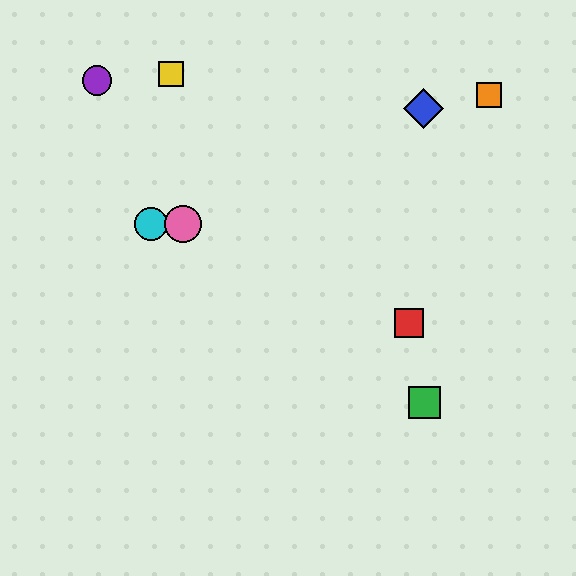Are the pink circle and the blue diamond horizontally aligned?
No, the pink circle is at y≈224 and the blue diamond is at y≈108.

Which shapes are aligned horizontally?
The cyan circle, the pink circle are aligned horizontally.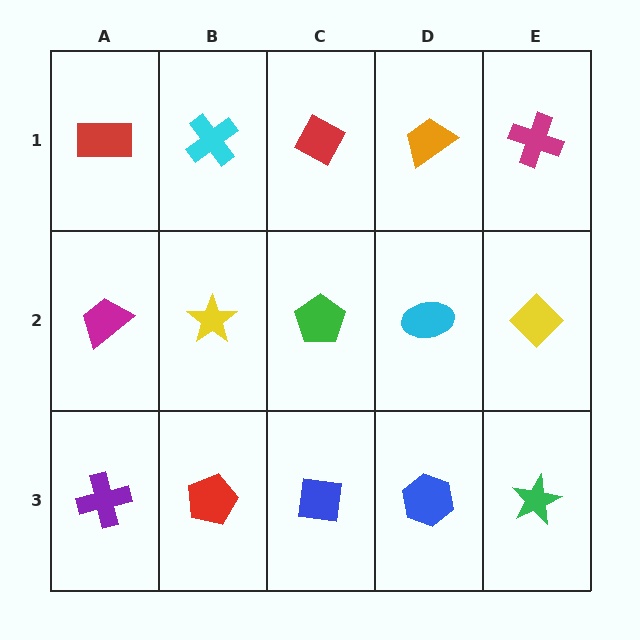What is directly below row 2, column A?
A purple cross.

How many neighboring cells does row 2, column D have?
4.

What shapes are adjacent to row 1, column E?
A yellow diamond (row 2, column E), an orange trapezoid (row 1, column D).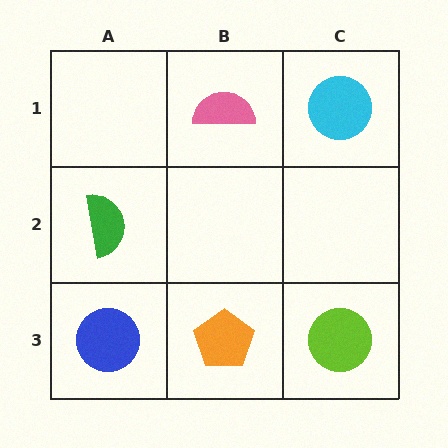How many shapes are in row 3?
3 shapes.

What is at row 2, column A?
A green semicircle.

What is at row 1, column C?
A cyan circle.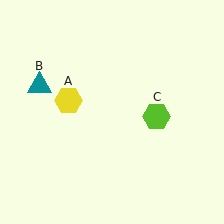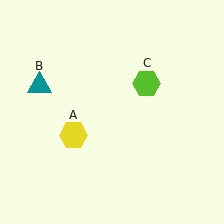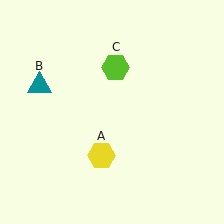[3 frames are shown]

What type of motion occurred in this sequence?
The yellow hexagon (object A), lime hexagon (object C) rotated counterclockwise around the center of the scene.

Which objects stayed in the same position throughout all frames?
Teal triangle (object B) remained stationary.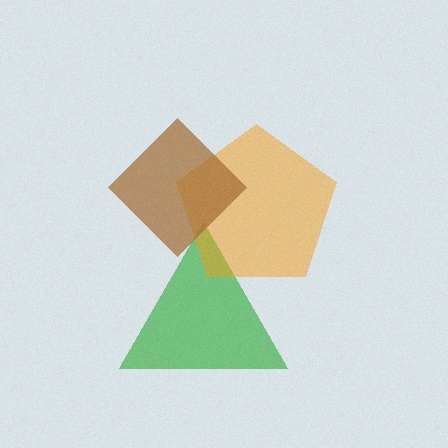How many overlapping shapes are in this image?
There are 3 overlapping shapes in the image.